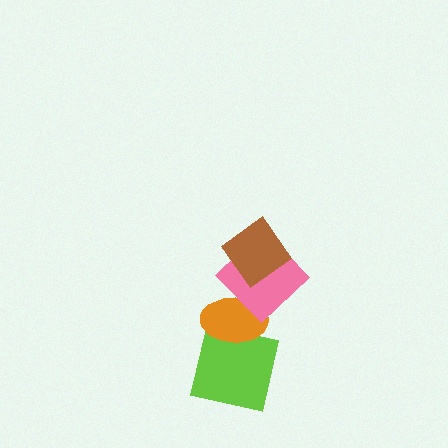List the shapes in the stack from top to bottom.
From top to bottom: the brown diamond, the pink diamond, the orange ellipse, the lime square.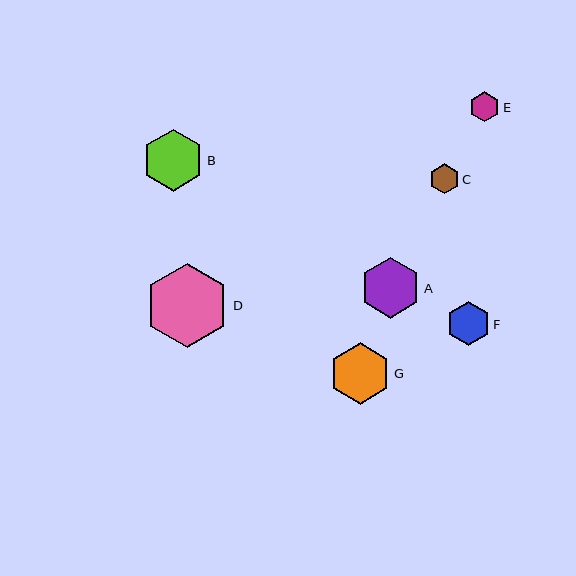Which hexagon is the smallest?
Hexagon E is the smallest with a size of approximately 30 pixels.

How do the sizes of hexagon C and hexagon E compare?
Hexagon C and hexagon E are approximately the same size.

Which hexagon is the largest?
Hexagon D is the largest with a size of approximately 85 pixels.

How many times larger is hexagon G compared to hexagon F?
Hexagon G is approximately 1.4 times the size of hexagon F.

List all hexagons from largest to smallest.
From largest to smallest: D, B, G, A, F, C, E.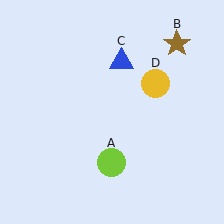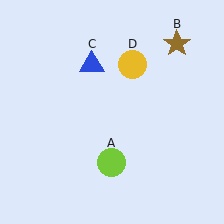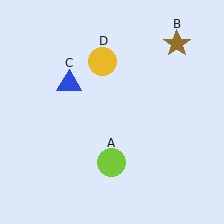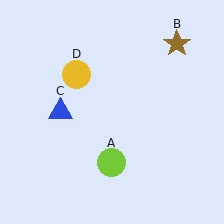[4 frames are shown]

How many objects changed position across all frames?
2 objects changed position: blue triangle (object C), yellow circle (object D).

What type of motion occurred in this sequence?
The blue triangle (object C), yellow circle (object D) rotated counterclockwise around the center of the scene.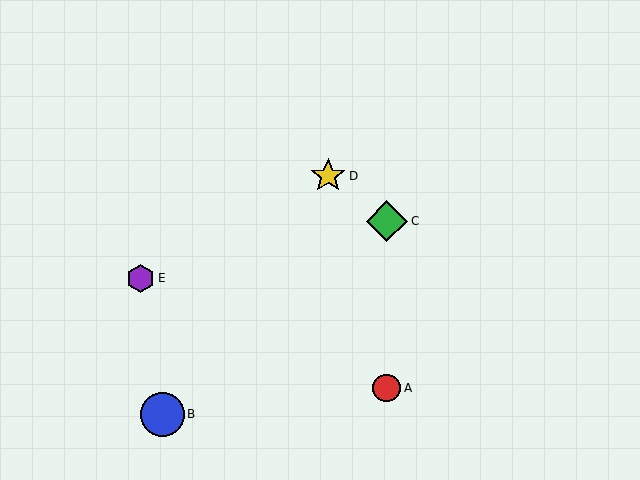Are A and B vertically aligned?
No, A is at x≈387 and B is at x≈162.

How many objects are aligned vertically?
2 objects (A, C) are aligned vertically.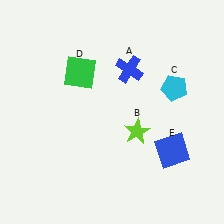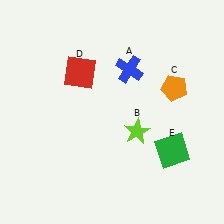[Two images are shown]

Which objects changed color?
C changed from cyan to orange. D changed from green to red. E changed from blue to green.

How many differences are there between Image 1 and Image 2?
There are 3 differences between the two images.